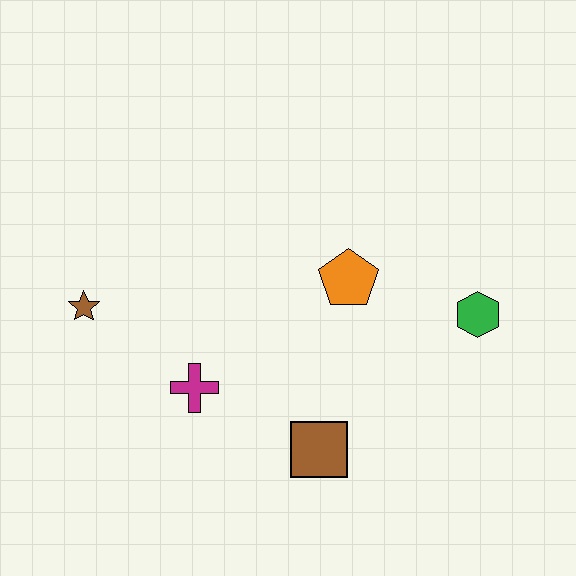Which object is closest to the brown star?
The magenta cross is closest to the brown star.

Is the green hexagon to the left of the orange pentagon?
No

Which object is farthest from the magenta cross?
The green hexagon is farthest from the magenta cross.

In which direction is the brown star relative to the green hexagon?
The brown star is to the left of the green hexagon.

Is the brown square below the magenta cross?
Yes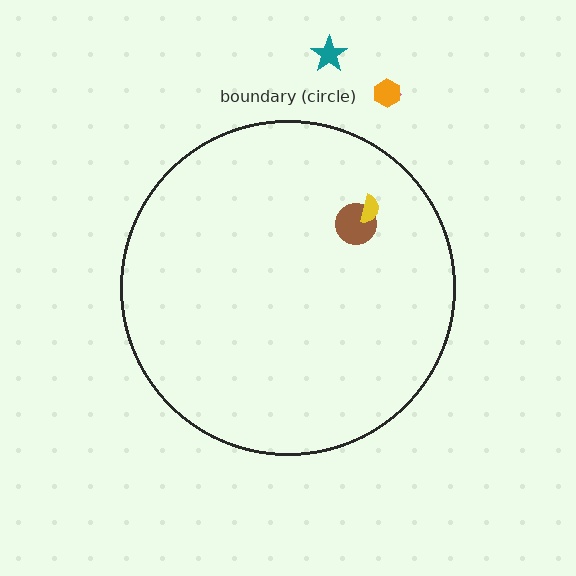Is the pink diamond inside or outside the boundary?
Outside.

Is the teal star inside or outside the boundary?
Outside.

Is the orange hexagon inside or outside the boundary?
Outside.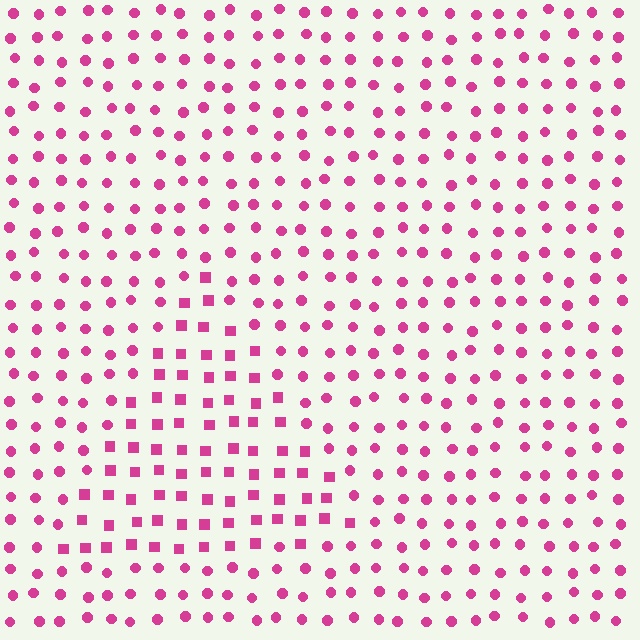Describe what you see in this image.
The image is filled with small magenta elements arranged in a uniform grid. A triangle-shaped region contains squares, while the surrounding area contains circles. The boundary is defined purely by the change in element shape.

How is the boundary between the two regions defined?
The boundary is defined by a change in element shape: squares inside vs. circles outside. All elements share the same color and spacing.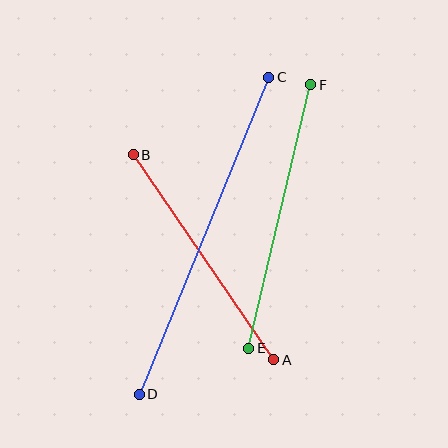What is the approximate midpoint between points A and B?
The midpoint is at approximately (203, 257) pixels.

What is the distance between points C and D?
The distance is approximately 342 pixels.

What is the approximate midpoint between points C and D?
The midpoint is at approximately (204, 236) pixels.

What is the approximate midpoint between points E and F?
The midpoint is at approximately (280, 217) pixels.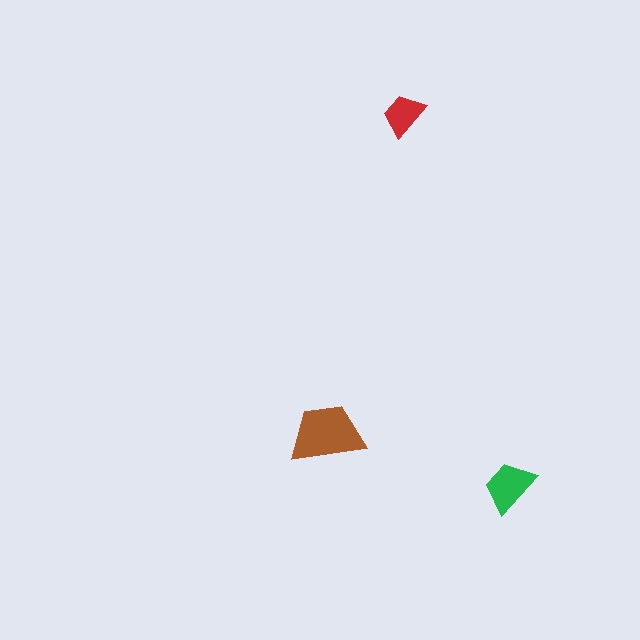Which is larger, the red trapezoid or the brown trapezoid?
The brown one.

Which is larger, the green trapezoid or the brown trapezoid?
The brown one.